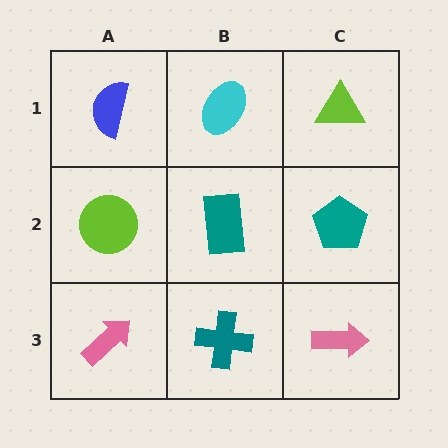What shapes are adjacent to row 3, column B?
A teal rectangle (row 2, column B), a pink arrow (row 3, column A), a pink arrow (row 3, column C).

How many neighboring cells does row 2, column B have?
4.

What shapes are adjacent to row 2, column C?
A lime triangle (row 1, column C), a pink arrow (row 3, column C), a teal rectangle (row 2, column B).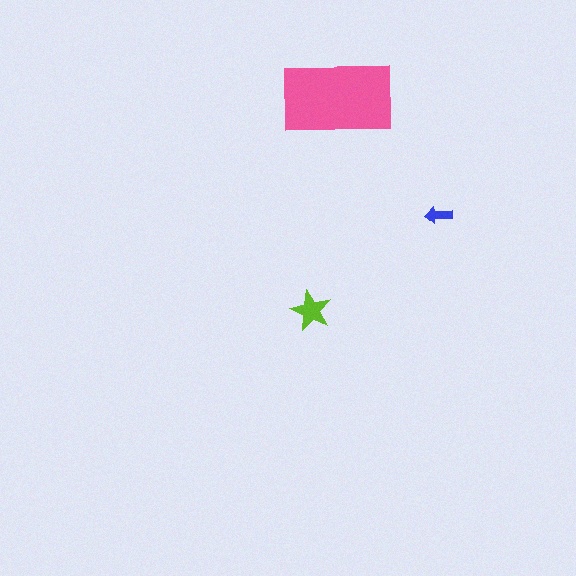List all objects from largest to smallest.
The pink rectangle, the lime star, the blue arrow.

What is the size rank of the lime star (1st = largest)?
2nd.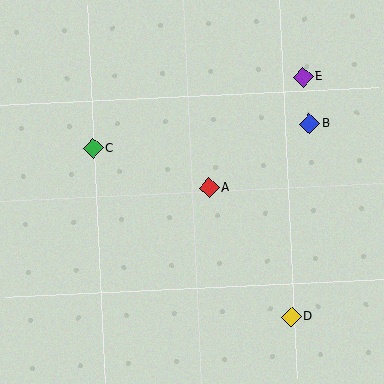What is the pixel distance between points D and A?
The distance between D and A is 153 pixels.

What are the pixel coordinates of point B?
Point B is at (309, 124).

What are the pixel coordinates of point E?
Point E is at (303, 77).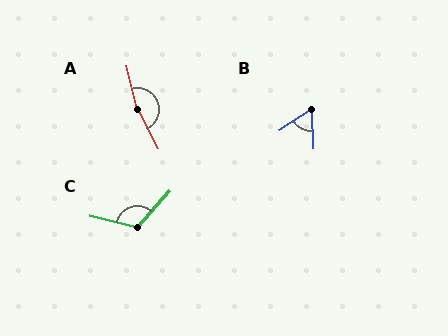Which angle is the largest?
A, at approximately 166 degrees.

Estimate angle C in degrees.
Approximately 118 degrees.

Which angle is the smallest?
B, at approximately 59 degrees.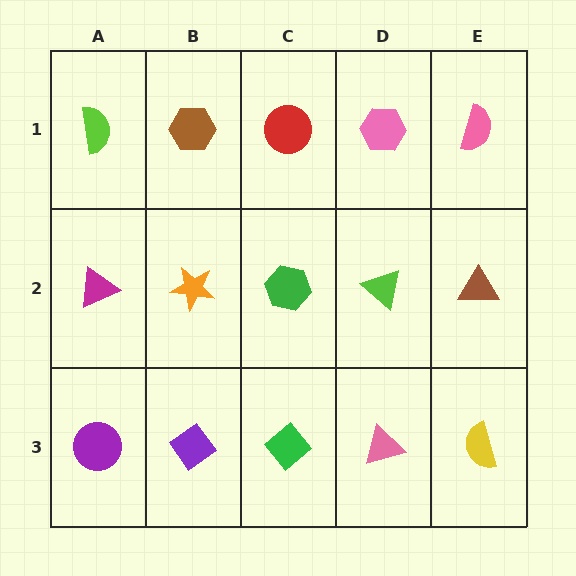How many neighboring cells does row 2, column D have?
4.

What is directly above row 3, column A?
A magenta triangle.